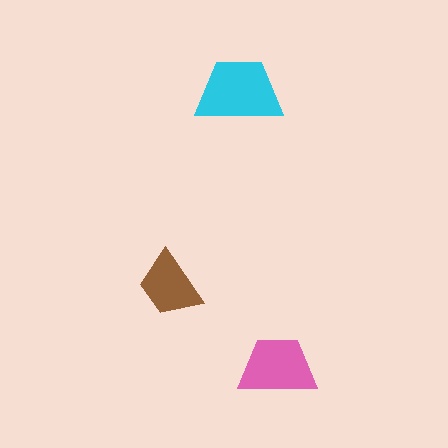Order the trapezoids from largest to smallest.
the cyan one, the pink one, the brown one.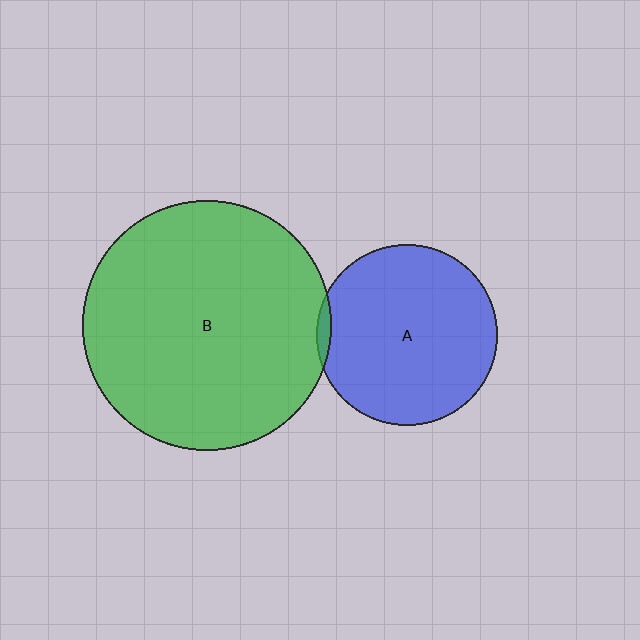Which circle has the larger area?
Circle B (green).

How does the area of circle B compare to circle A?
Approximately 1.9 times.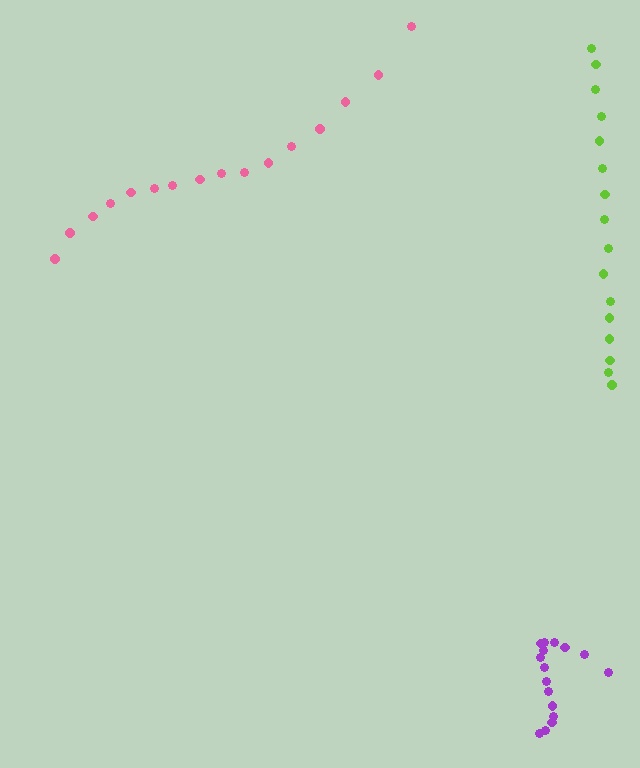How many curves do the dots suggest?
There are 3 distinct paths.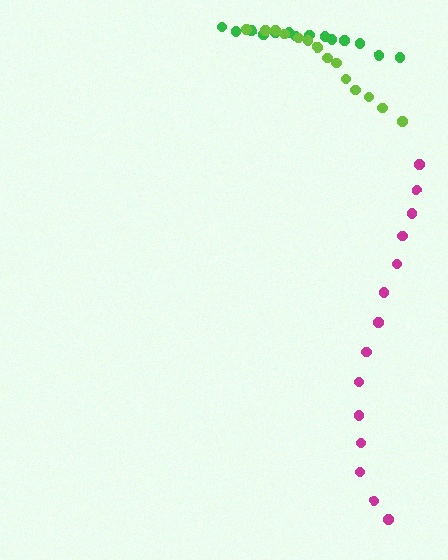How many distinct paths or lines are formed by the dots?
There are 3 distinct paths.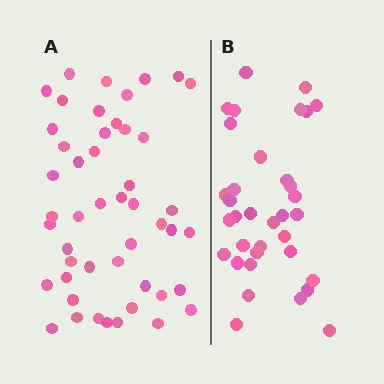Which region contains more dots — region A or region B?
Region A (the left region) has more dots.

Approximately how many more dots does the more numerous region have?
Region A has approximately 15 more dots than region B.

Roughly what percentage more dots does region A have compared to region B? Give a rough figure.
About 35% more.